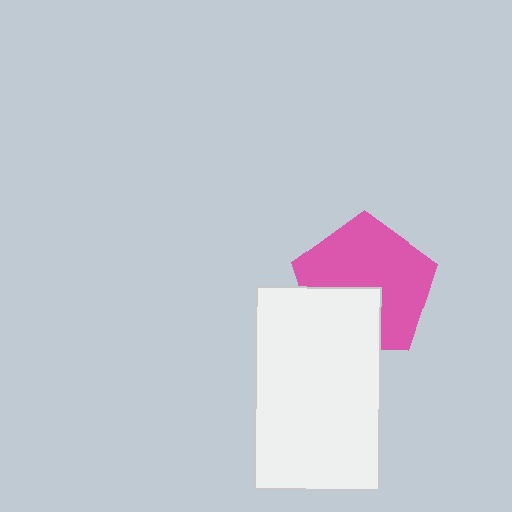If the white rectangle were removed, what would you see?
You would see the complete pink pentagon.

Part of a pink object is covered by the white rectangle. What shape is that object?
It is a pentagon.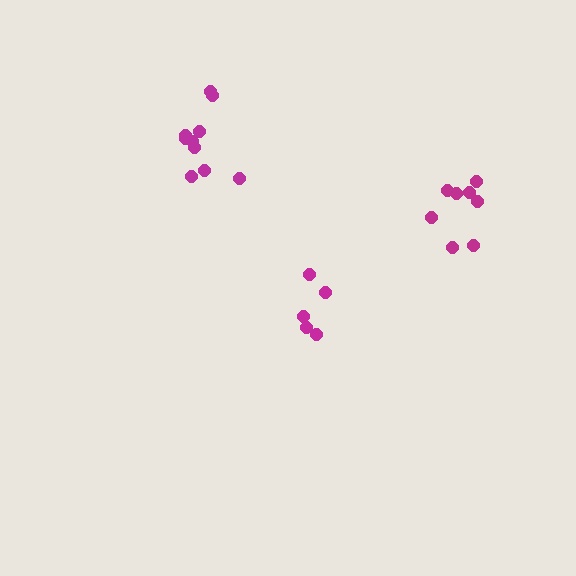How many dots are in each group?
Group 1: 5 dots, Group 2: 10 dots, Group 3: 8 dots (23 total).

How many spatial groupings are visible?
There are 3 spatial groupings.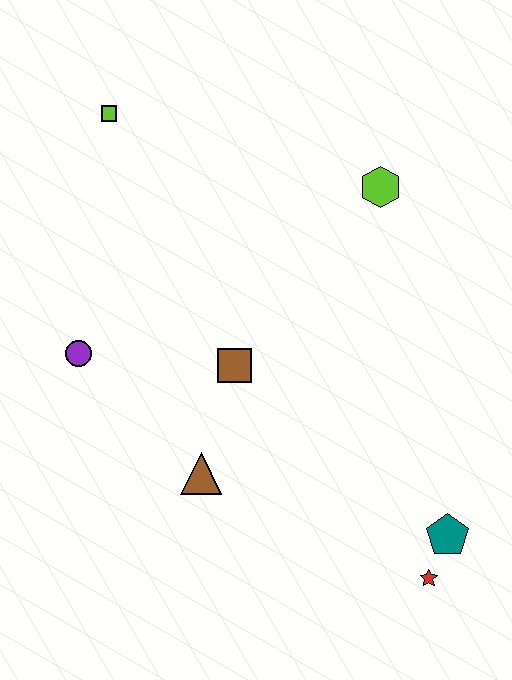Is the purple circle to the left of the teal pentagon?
Yes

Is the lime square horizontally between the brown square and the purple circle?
Yes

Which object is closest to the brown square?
The brown triangle is closest to the brown square.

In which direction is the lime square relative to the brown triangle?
The lime square is above the brown triangle.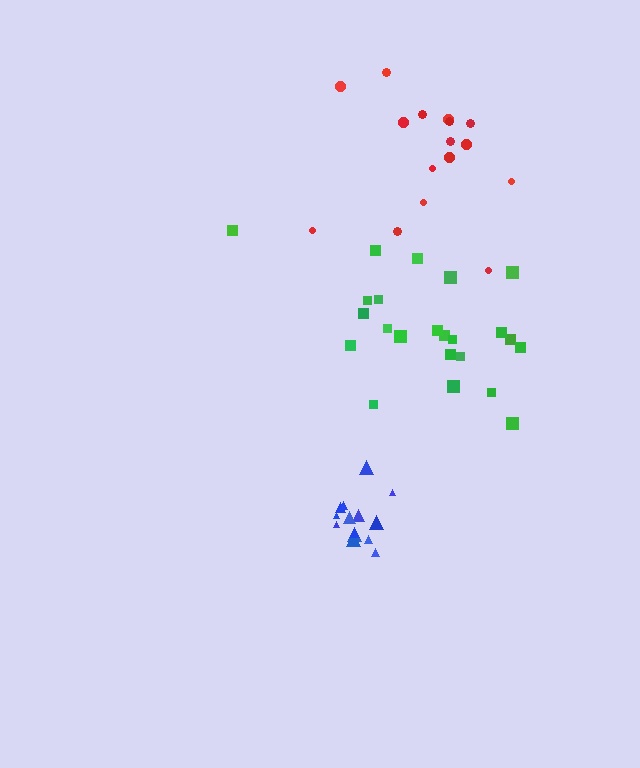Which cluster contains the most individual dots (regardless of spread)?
Green (23).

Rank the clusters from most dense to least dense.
blue, green, red.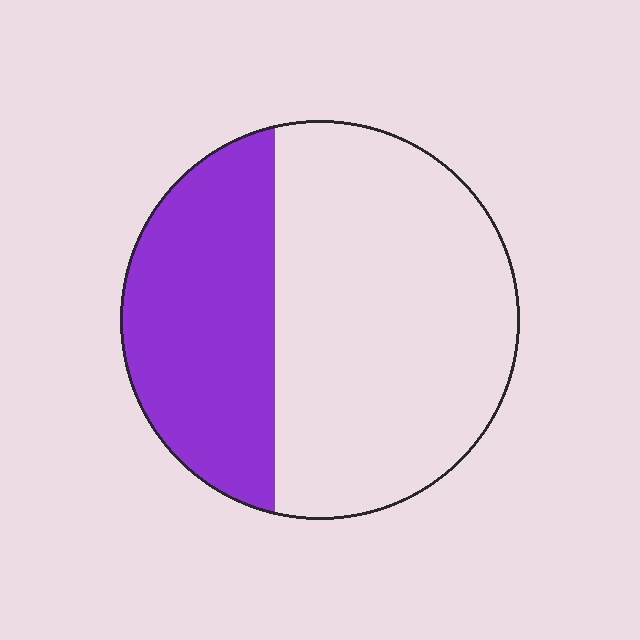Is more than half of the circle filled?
No.